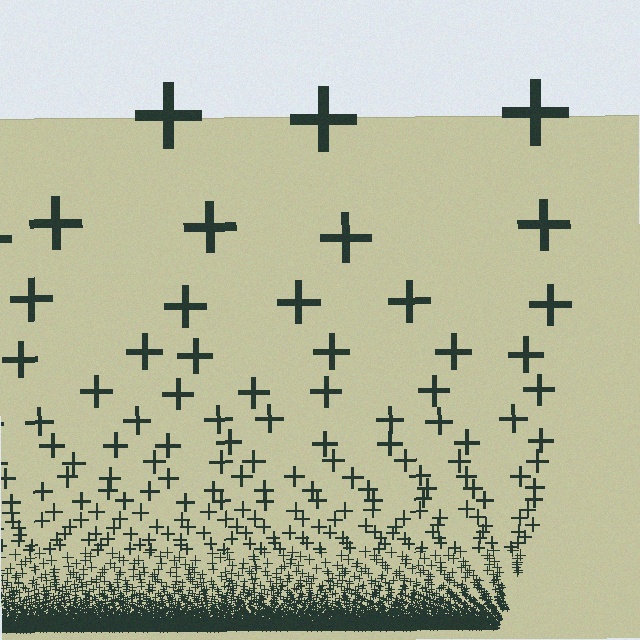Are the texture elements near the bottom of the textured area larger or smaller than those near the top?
Smaller. The gradient is inverted — elements near the bottom are smaller and denser.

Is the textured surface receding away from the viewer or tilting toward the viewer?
The surface appears to tilt toward the viewer. Texture elements get larger and sparser toward the top.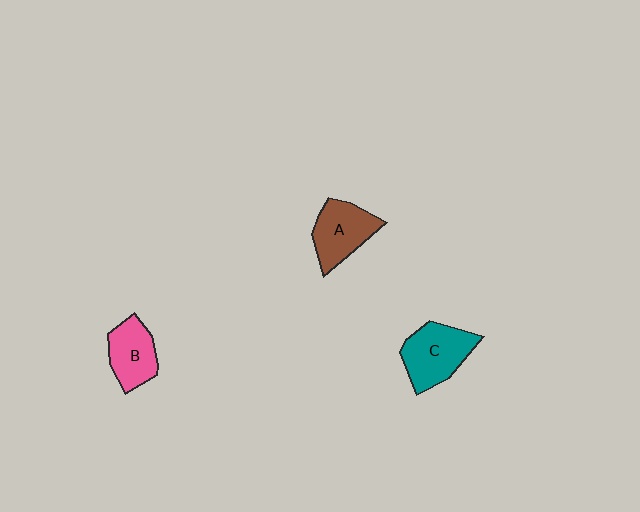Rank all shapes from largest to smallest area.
From largest to smallest: C (teal), A (brown), B (pink).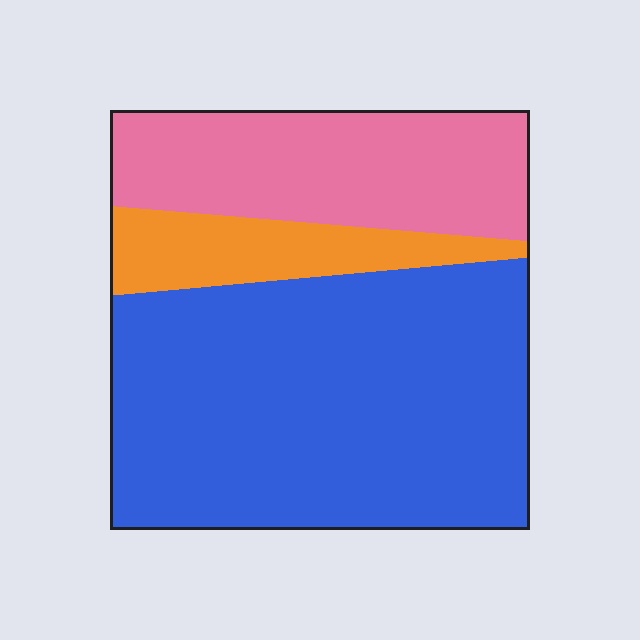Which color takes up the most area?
Blue, at roughly 60%.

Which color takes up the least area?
Orange, at roughly 15%.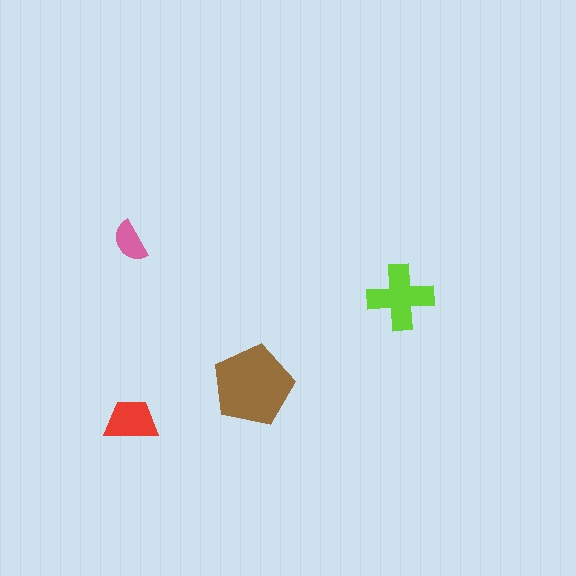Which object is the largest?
The brown pentagon.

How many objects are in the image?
There are 4 objects in the image.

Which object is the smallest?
The pink semicircle.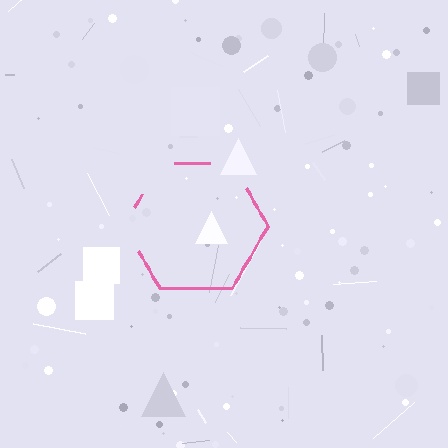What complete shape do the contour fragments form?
The contour fragments form a hexagon.